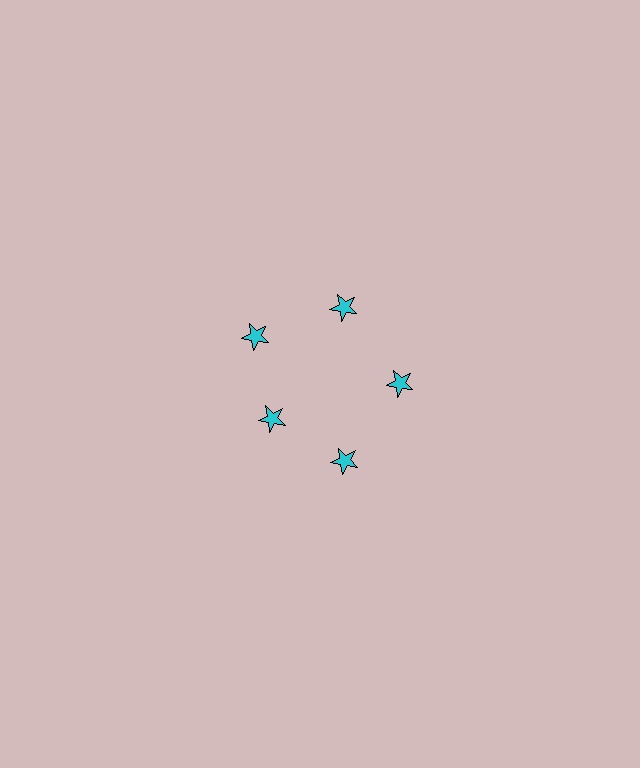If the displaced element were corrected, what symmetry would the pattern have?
It would have 5-fold rotational symmetry — the pattern would map onto itself every 72 degrees.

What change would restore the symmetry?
The symmetry would be restored by moving it outward, back onto the ring so that all 5 stars sit at equal angles and equal distance from the center.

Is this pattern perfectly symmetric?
No. The 5 cyan stars are arranged in a ring, but one element near the 8 o'clock position is pulled inward toward the center, breaking the 5-fold rotational symmetry.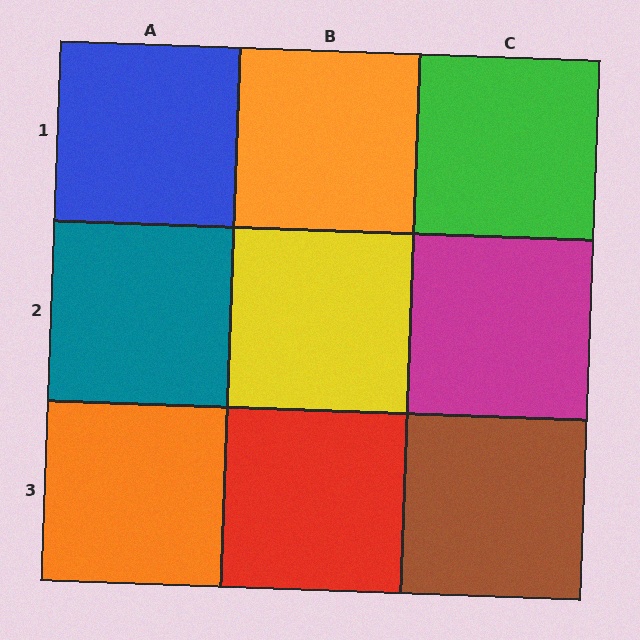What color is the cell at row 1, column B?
Orange.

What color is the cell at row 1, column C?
Green.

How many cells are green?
1 cell is green.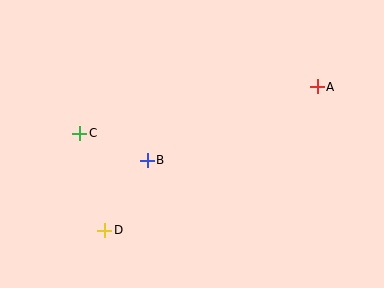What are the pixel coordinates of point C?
Point C is at (80, 133).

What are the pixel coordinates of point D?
Point D is at (105, 230).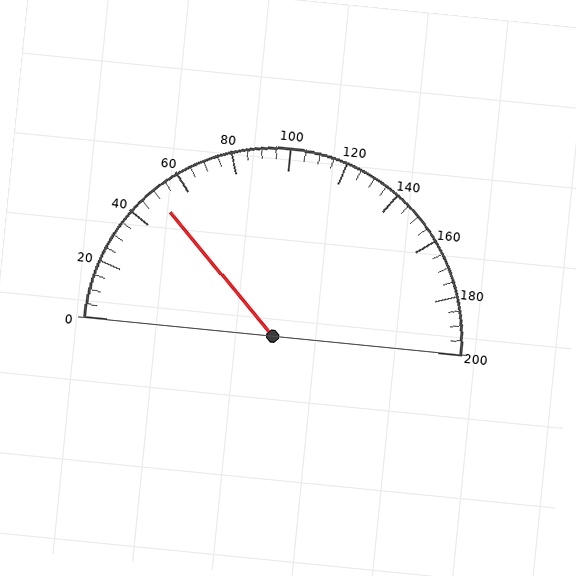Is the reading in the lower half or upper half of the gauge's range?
The reading is in the lower half of the range (0 to 200).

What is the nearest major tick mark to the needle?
The nearest major tick mark is 40.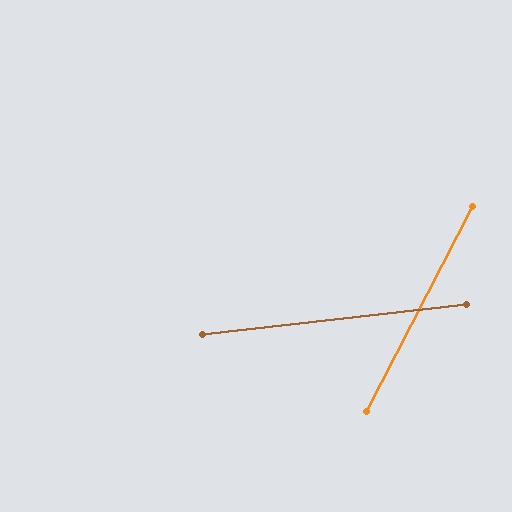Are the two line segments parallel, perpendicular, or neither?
Neither parallel nor perpendicular — they differ by about 56°.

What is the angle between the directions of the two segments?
Approximately 56 degrees.